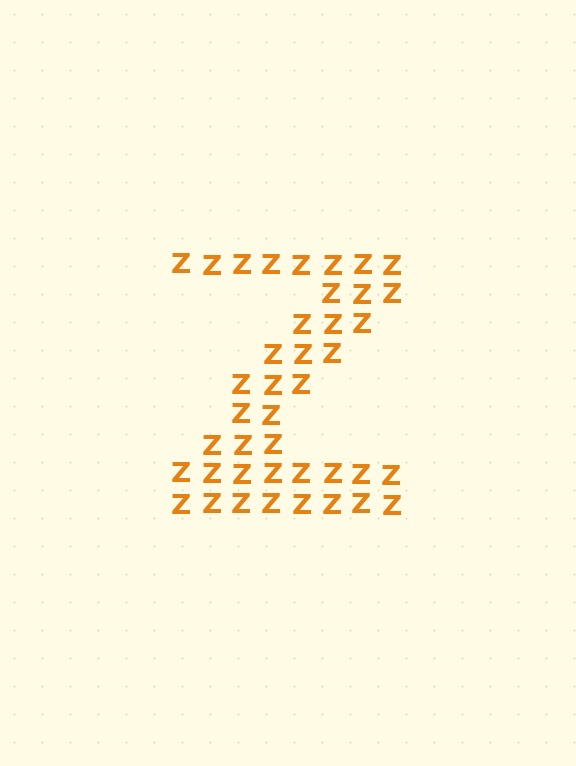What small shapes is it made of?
It is made of small letter Z's.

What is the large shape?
The large shape is the letter Z.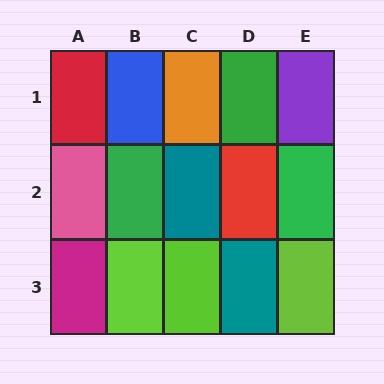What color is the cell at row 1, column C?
Orange.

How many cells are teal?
2 cells are teal.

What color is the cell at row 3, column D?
Teal.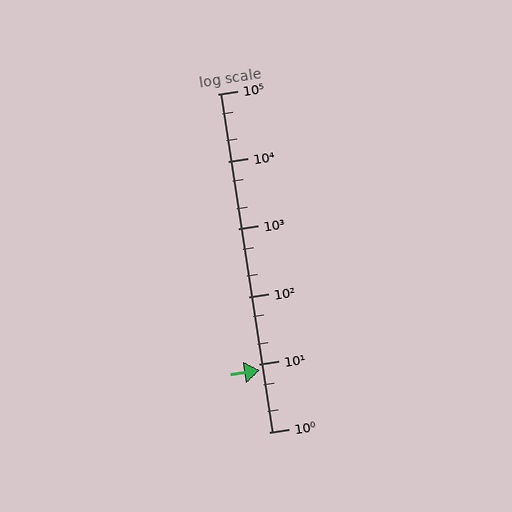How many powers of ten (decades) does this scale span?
The scale spans 5 decades, from 1 to 100000.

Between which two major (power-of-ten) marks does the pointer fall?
The pointer is between 1 and 10.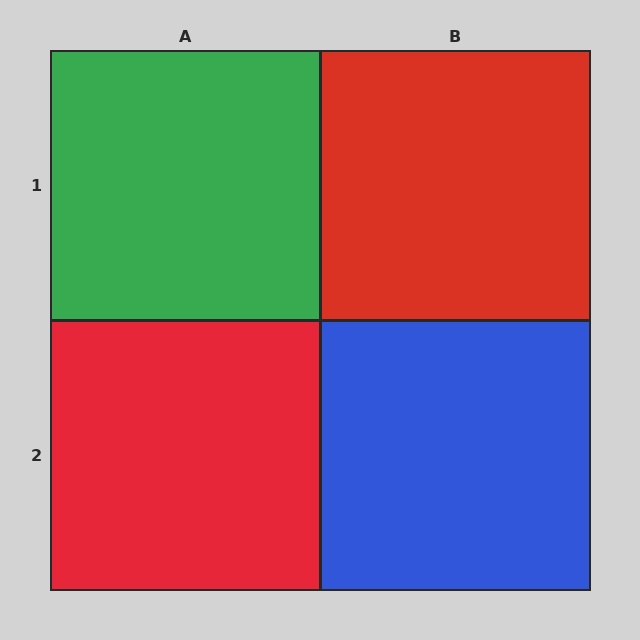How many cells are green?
1 cell is green.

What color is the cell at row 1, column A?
Green.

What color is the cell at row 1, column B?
Red.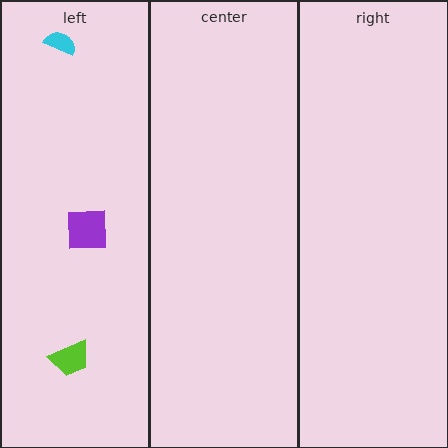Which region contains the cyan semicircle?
The left region.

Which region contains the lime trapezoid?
The left region.